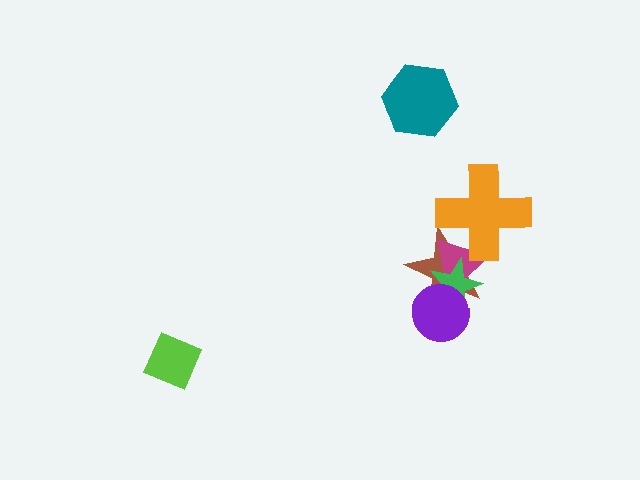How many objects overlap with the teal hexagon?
0 objects overlap with the teal hexagon.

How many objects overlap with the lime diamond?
0 objects overlap with the lime diamond.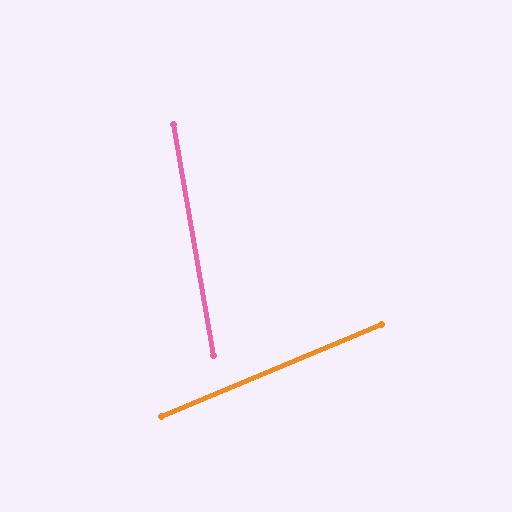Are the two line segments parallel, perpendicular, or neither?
Neither parallel nor perpendicular — they differ by about 77°.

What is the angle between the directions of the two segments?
Approximately 77 degrees.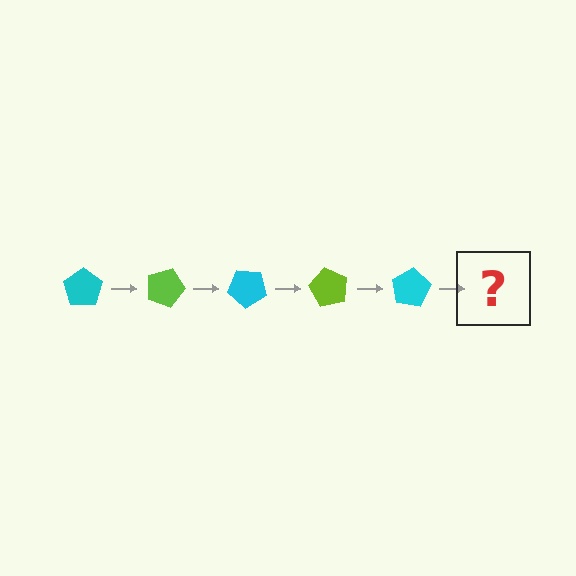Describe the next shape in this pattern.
It should be a lime pentagon, rotated 100 degrees from the start.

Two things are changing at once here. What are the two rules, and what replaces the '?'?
The two rules are that it rotates 20 degrees each step and the color cycles through cyan and lime. The '?' should be a lime pentagon, rotated 100 degrees from the start.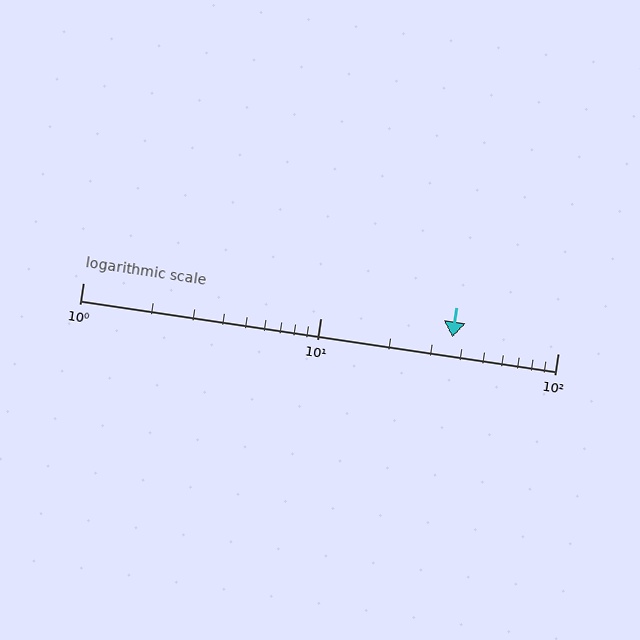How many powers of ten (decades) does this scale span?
The scale spans 2 decades, from 1 to 100.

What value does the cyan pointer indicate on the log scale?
The pointer indicates approximately 36.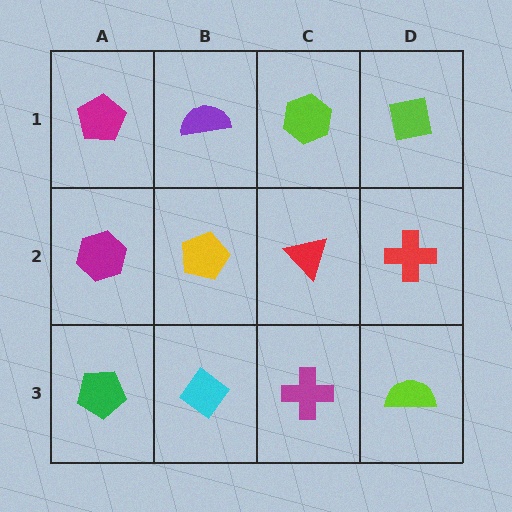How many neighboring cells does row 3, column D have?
2.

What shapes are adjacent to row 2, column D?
A lime square (row 1, column D), a lime semicircle (row 3, column D), a red triangle (row 2, column C).